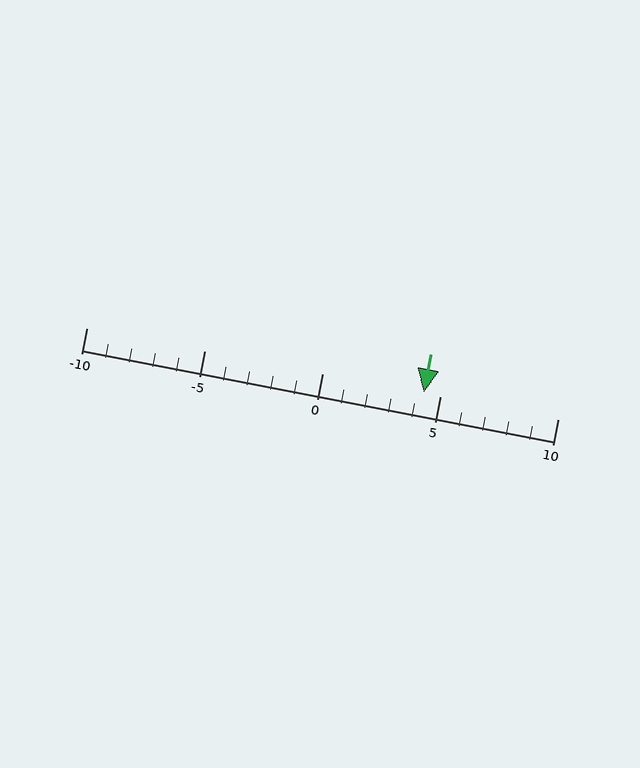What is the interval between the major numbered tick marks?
The major tick marks are spaced 5 units apart.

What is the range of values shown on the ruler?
The ruler shows values from -10 to 10.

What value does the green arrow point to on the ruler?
The green arrow points to approximately 4.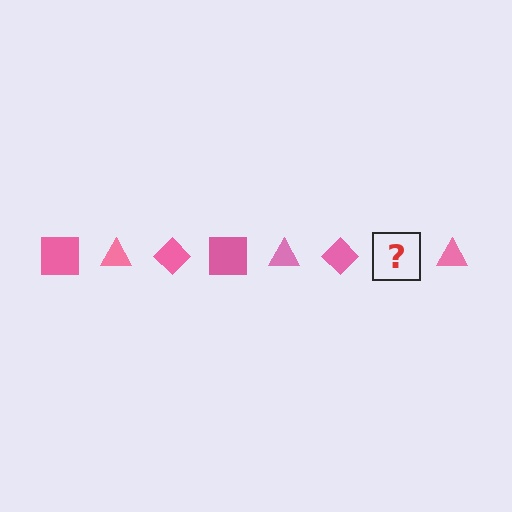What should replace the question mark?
The question mark should be replaced with a pink square.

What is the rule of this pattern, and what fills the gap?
The rule is that the pattern cycles through square, triangle, diamond shapes in pink. The gap should be filled with a pink square.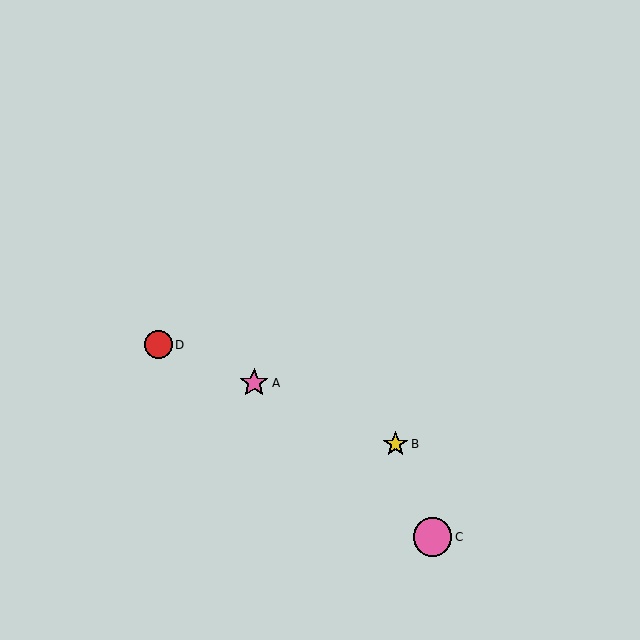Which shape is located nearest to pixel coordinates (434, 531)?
The pink circle (labeled C) at (432, 537) is nearest to that location.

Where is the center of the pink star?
The center of the pink star is at (254, 383).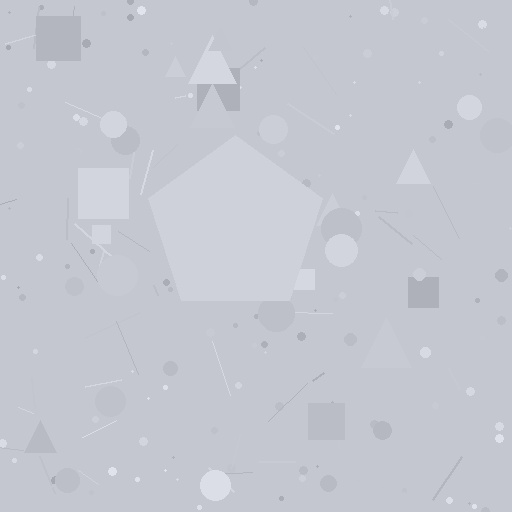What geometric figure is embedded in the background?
A pentagon is embedded in the background.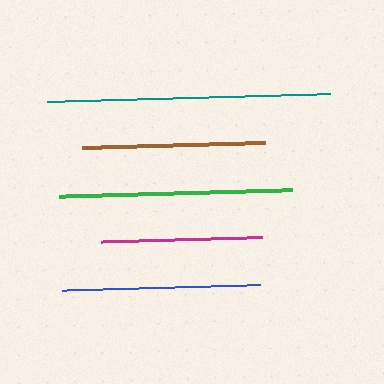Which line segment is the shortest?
The magenta line is the shortest at approximately 161 pixels.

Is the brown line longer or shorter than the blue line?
The blue line is longer than the brown line.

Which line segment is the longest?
The teal line is the longest at approximately 284 pixels.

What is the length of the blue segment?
The blue segment is approximately 198 pixels long.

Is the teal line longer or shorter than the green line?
The teal line is longer than the green line.